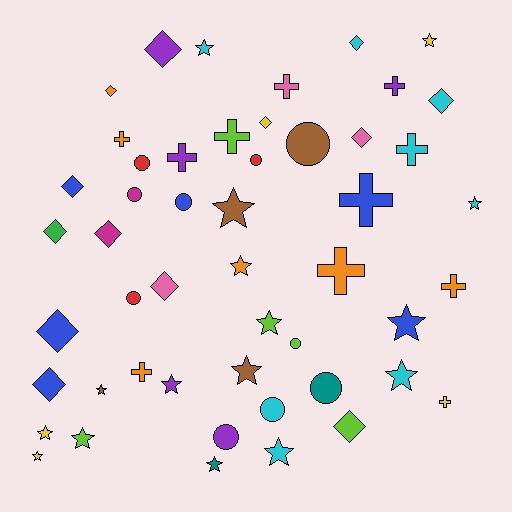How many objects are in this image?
There are 50 objects.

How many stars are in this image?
There are 16 stars.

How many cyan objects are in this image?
There are 8 cyan objects.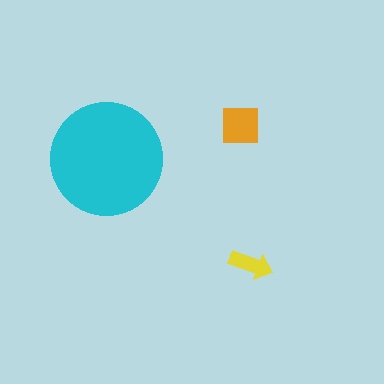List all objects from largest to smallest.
The cyan circle, the orange square, the yellow arrow.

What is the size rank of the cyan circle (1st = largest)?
1st.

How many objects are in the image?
There are 3 objects in the image.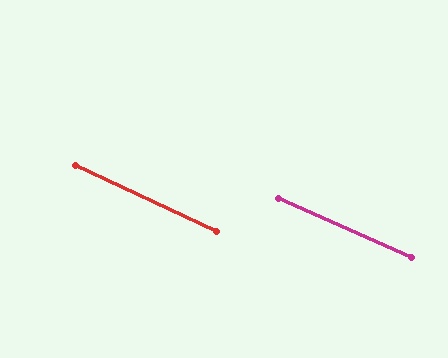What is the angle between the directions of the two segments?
Approximately 1 degree.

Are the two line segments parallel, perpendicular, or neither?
Parallel — their directions differ by only 0.9°.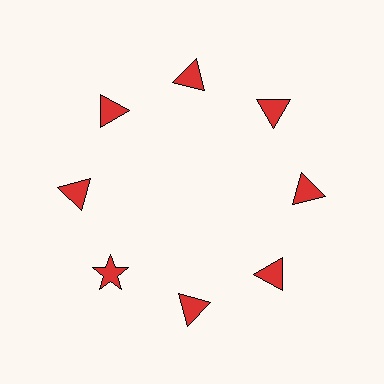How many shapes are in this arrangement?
There are 8 shapes arranged in a ring pattern.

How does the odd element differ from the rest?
It has a different shape: star instead of triangle.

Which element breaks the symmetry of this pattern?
The red star at roughly the 8 o'clock position breaks the symmetry. All other shapes are red triangles.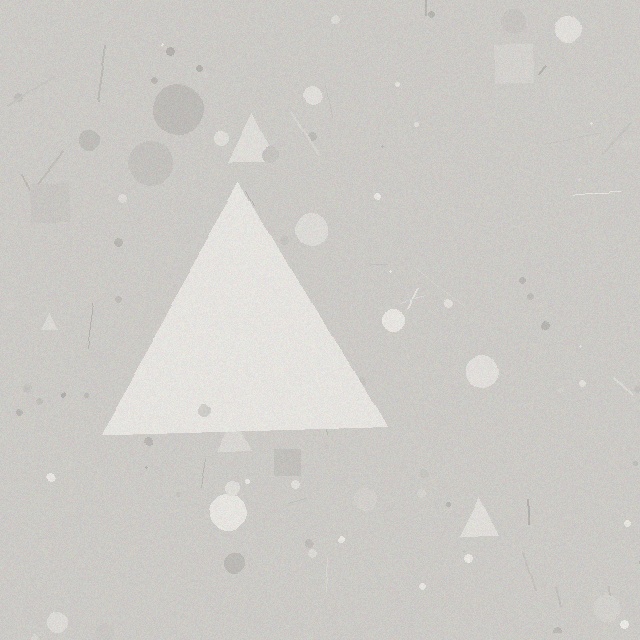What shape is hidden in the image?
A triangle is hidden in the image.